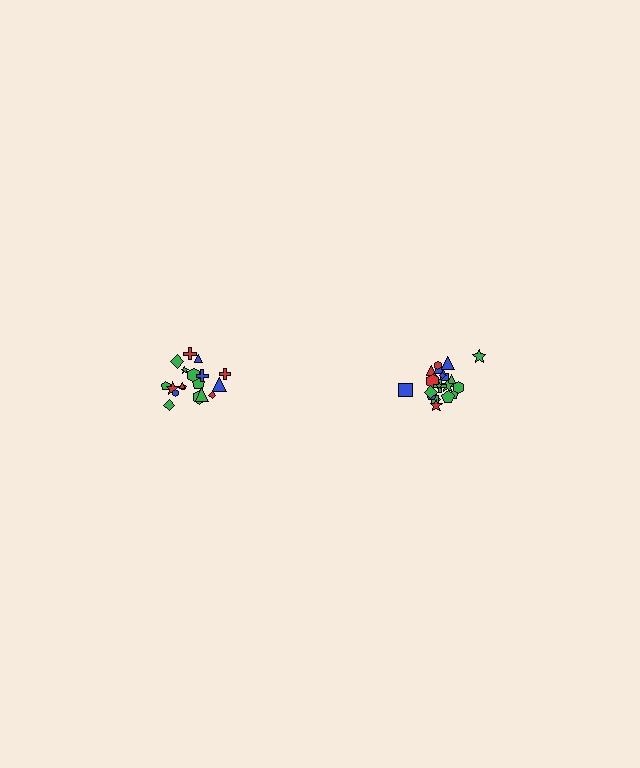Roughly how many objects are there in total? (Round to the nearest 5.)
Roughly 40 objects in total.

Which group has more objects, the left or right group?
The right group.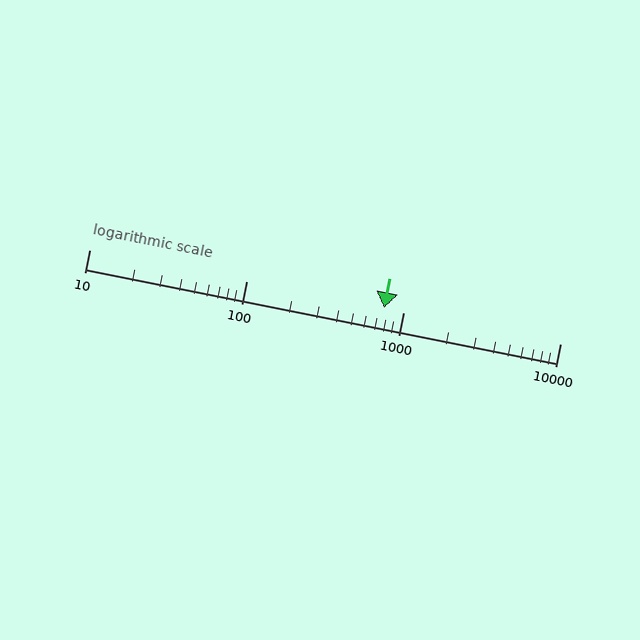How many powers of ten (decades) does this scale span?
The scale spans 3 decades, from 10 to 10000.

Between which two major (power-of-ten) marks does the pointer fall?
The pointer is between 100 and 1000.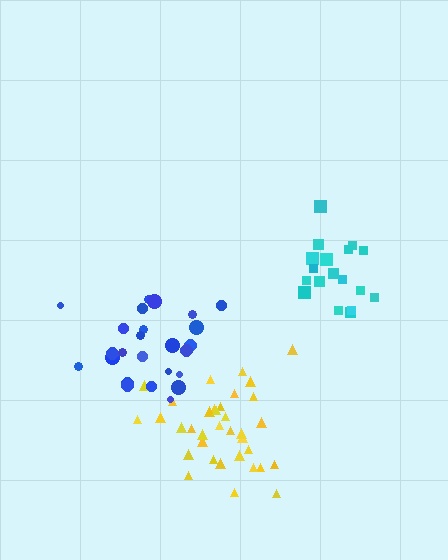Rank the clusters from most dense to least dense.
cyan, yellow, blue.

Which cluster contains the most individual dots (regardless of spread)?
Yellow (35).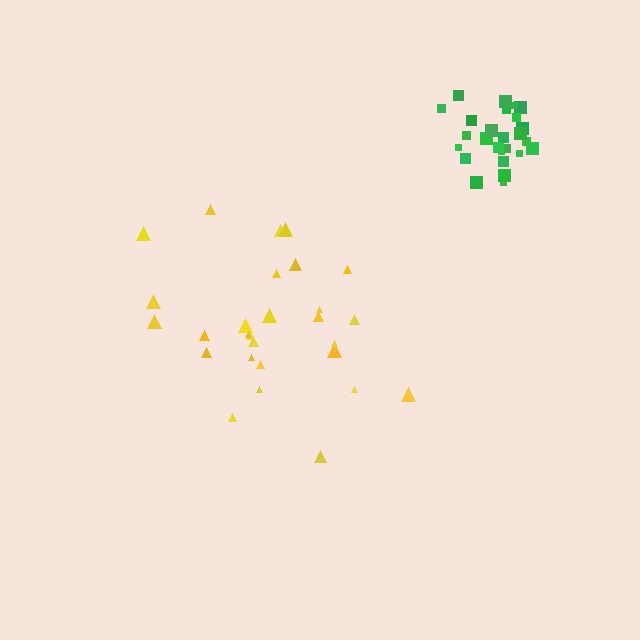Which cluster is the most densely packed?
Green.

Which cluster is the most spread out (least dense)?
Yellow.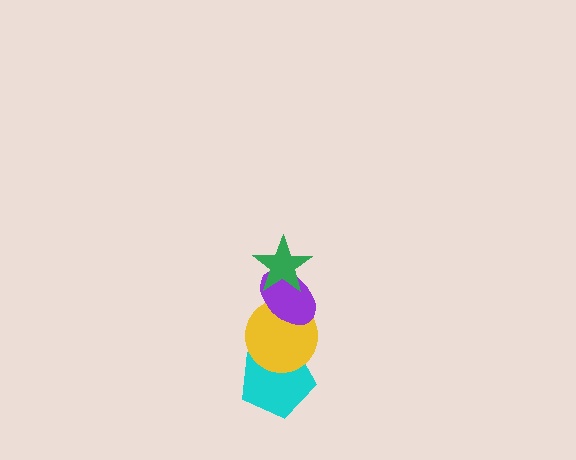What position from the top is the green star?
The green star is 1st from the top.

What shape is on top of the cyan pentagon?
The yellow circle is on top of the cyan pentagon.